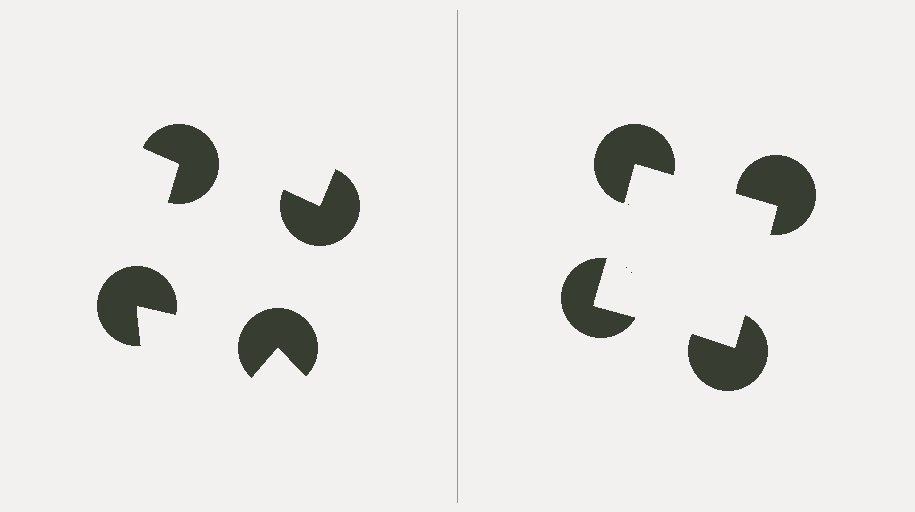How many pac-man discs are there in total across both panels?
8 — 4 on each side.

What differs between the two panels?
The pac-man discs are positioned identically on both sides; only the wedge orientations differ. On the right they align to a square; on the left they are misaligned.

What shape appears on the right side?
An illusory square.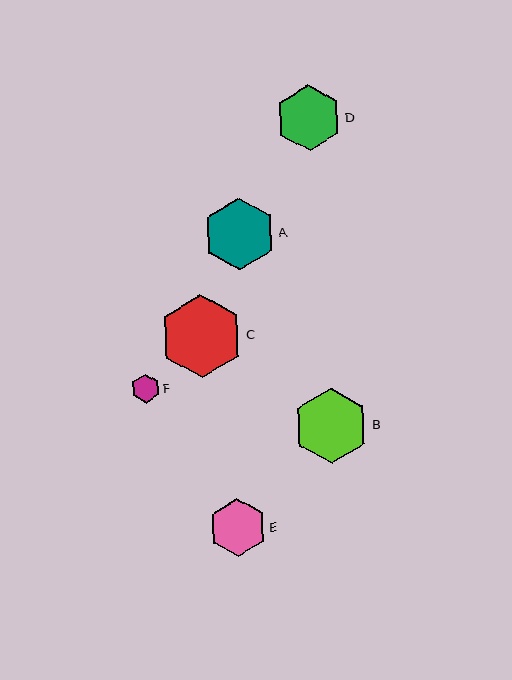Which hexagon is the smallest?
Hexagon F is the smallest with a size of approximately 29 pixels.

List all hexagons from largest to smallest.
From largest to smallest: C, B, A, D, E, F.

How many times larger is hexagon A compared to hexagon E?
Hexagon A is approximately 1.3 times the size of hexagon E.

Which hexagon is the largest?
Hexagon C is the largest with a size of approximately 83 pixels.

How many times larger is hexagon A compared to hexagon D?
Hexagon A is approximately 1.1 times the size of hexagon D.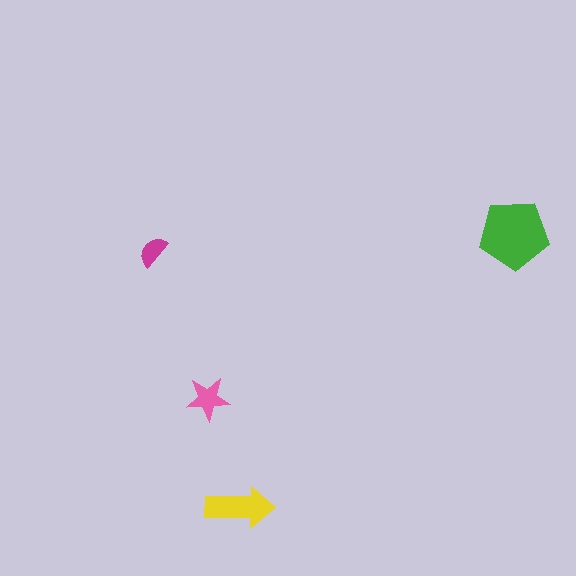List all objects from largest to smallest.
The green pentagon, the yellow arrow, the pink star, the magenta semicircle.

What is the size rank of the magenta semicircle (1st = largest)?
4th.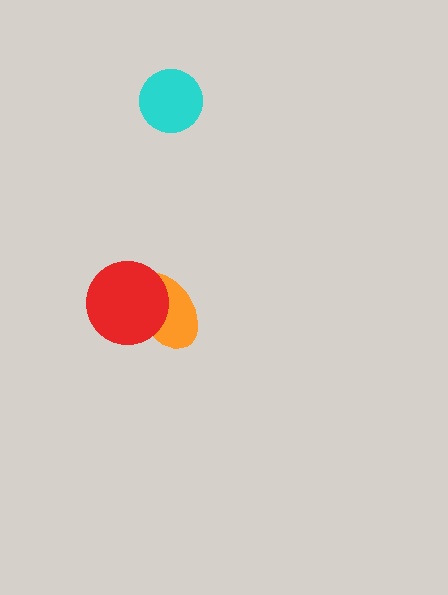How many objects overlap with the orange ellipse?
1 object overlaps with the orange ellipse.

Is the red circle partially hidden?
No, no other shape covers it.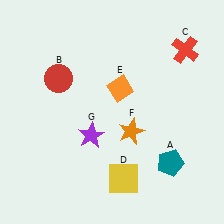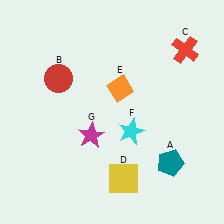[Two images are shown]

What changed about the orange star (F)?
In Image 1, F is orange. In Image 2, it changed to cyan.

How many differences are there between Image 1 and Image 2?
There are 2 differences between the two images.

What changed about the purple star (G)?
In Image 1, G is purple. In Image 2, it changed to magenta.